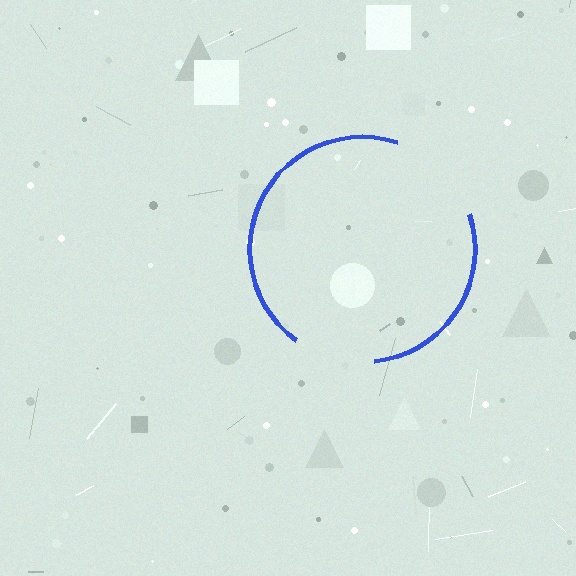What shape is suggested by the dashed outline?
The dashed outline suggests a circle.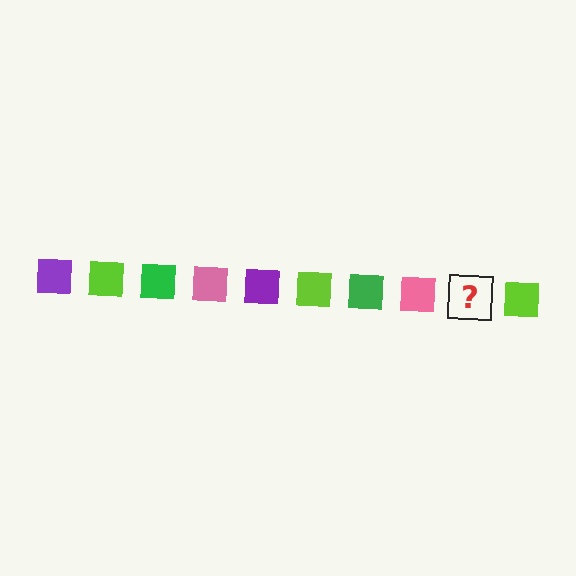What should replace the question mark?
The question mark should be replaced with a purple square.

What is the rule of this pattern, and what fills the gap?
The rule is that the pattern cycles through purple, lime, green, pink squares. The gap should be filled with a purple square.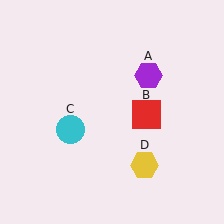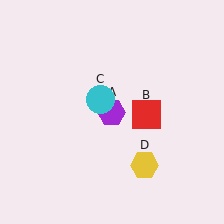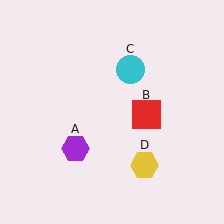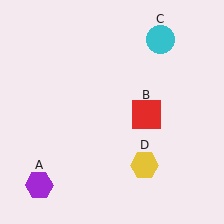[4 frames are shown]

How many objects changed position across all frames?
2 objects changed position: purple hexagon (object A), cyan circle (object C).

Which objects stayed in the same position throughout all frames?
Red square (object B) and yellow hexagon (object D) remained stationary.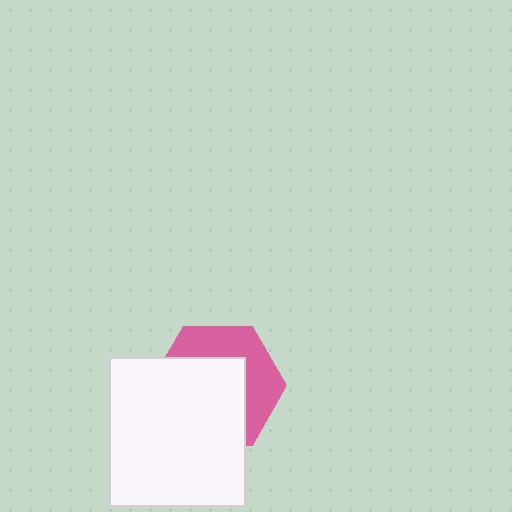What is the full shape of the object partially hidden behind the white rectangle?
The partially hidden object is a pink hexagon.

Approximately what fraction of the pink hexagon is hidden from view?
Roughly 58% of the pink hexagon is hidden behind the white rectangle.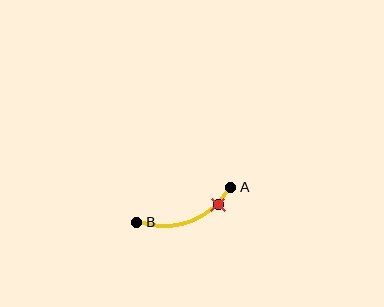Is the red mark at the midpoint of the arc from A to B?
No. The red mark lies on the arc but is closer to endpoint A. The arc midpoint would be at the point on the curve equidistant along the arc from both A and B.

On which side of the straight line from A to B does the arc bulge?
The arc bulges below the straight line connecting A and B.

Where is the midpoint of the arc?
The arc midpoint is the point on the curve farthest from the straight line joining A and B. It sits below that line.